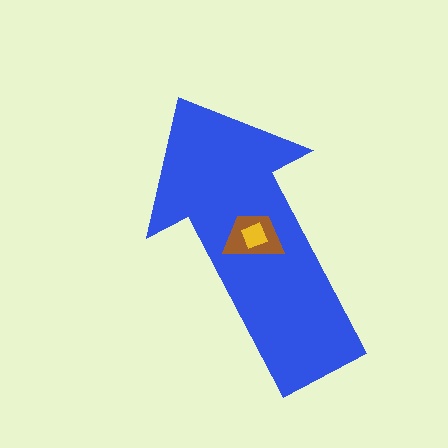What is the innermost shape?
The yellow diamond.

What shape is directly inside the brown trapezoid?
The yellow diamond.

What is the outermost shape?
The blue arrow.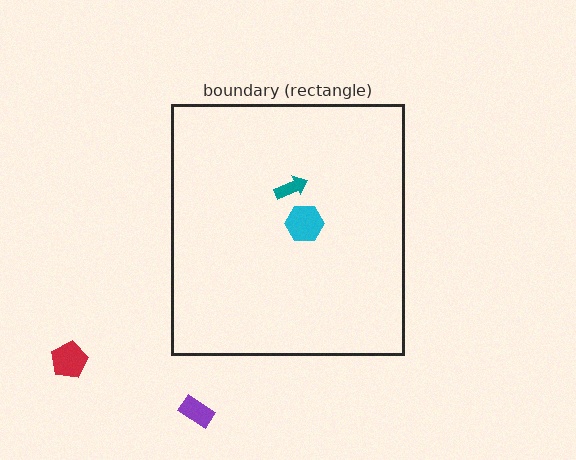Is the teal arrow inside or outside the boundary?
Inside.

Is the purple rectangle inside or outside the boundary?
Outside.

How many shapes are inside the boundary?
2 inside, 2 outside.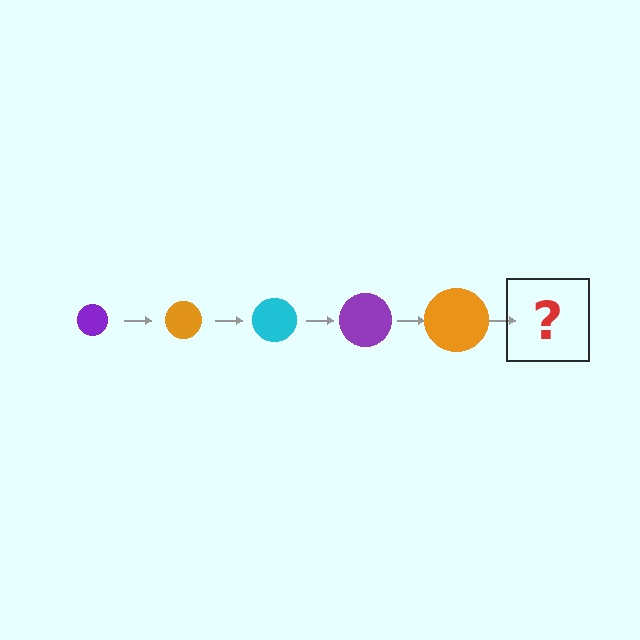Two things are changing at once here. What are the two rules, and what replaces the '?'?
The two rules are that the circle grows larger each step and the color cycles through purple, orange, and cyan. The '?' should be a cyan circle, larger than the previous one.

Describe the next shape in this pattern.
It should be a cyan circle, larger than the previous one.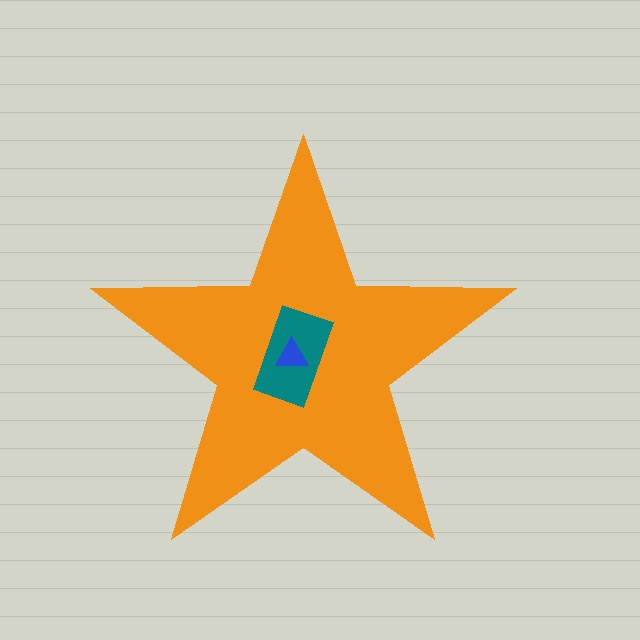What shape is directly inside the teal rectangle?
The blue triangle.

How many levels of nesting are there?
3.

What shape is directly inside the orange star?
The teal rectangle.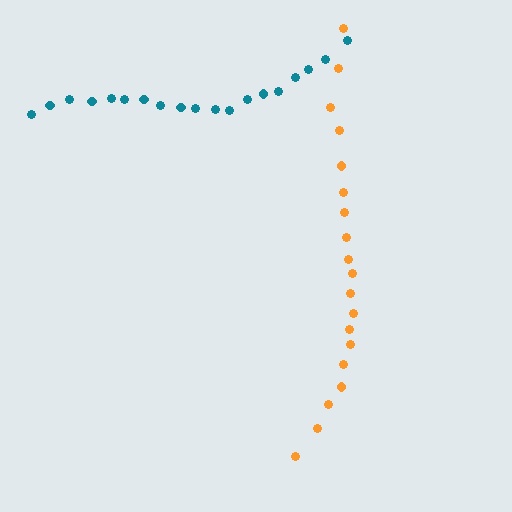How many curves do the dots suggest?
There are 2 distinct paths.